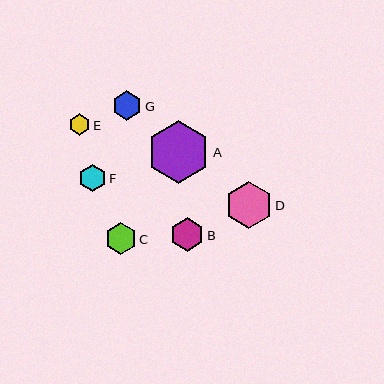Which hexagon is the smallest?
Hexagon E is the smallest with a size of approximately 22 pixels.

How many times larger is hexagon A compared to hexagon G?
Hexagon A is approximately 2.1 times the size of hexagon G.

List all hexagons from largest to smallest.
From largest to smallest: A, D, B, C, G, F, E.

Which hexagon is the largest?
Hexagon A is the largest with a size of approximately 63 pixels.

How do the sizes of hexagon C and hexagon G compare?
Hexagon C and hexagon G are approximately the same size.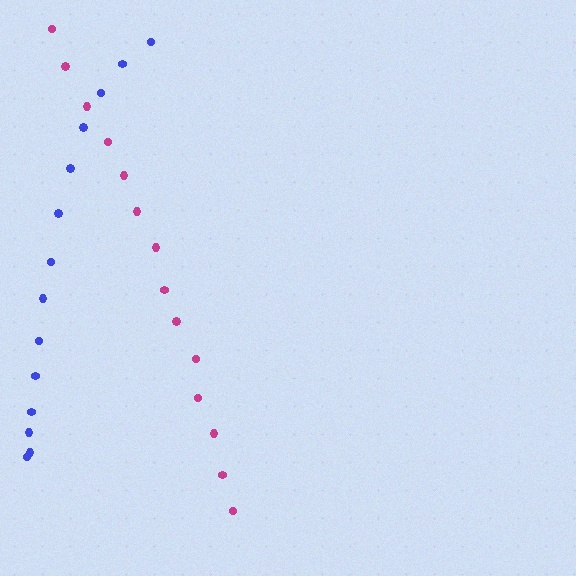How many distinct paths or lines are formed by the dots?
There are 2 distinct paths.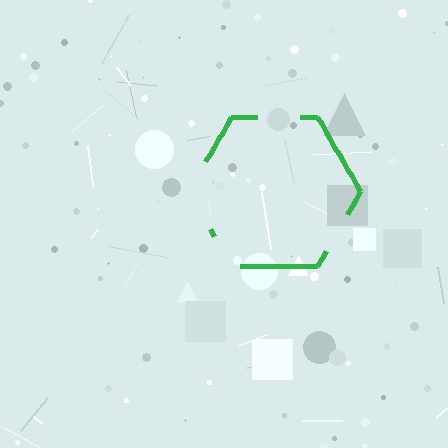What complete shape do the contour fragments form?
The contour fragments form a hexagon.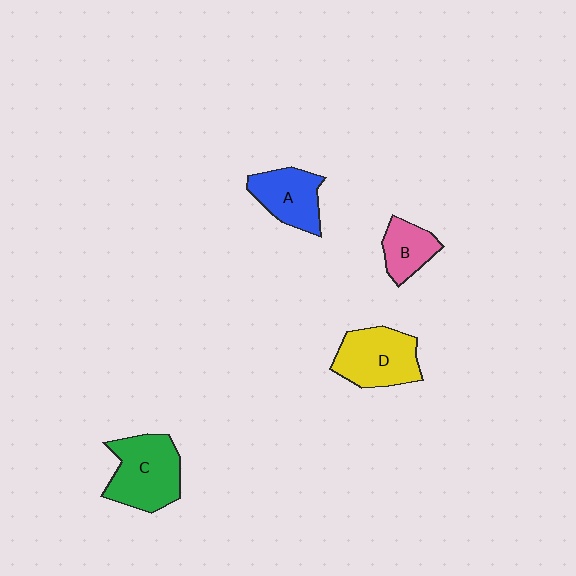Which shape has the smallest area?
Shape B (pink).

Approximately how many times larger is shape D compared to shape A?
Approximately 1.3 times.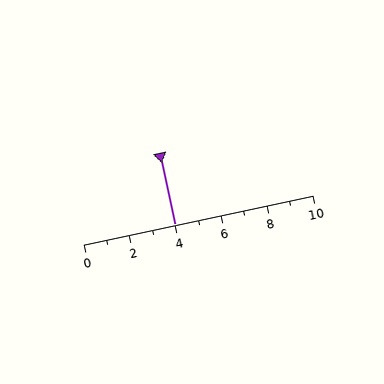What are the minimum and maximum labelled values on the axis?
The axis runs from 0 to 10.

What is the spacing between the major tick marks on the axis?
The major ticks are spaced 2 apart.